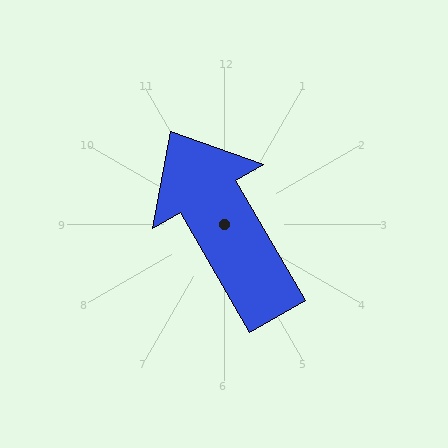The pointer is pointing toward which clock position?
Roughly 11 o'clock.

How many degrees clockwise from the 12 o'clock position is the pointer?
Approximately 330 degrees.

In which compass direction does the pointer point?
Northwest.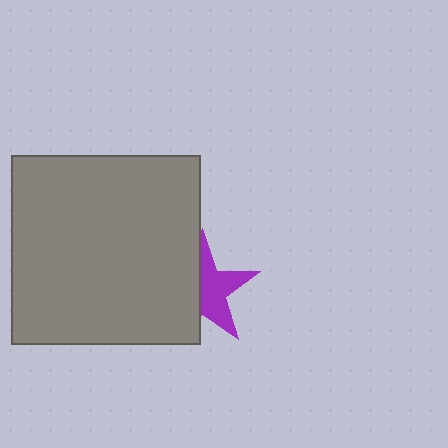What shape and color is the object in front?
The object in front is a gray square.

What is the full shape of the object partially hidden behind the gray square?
The partially hidden object is a purple star.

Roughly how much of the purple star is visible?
About half of it is visible (roughly 51%).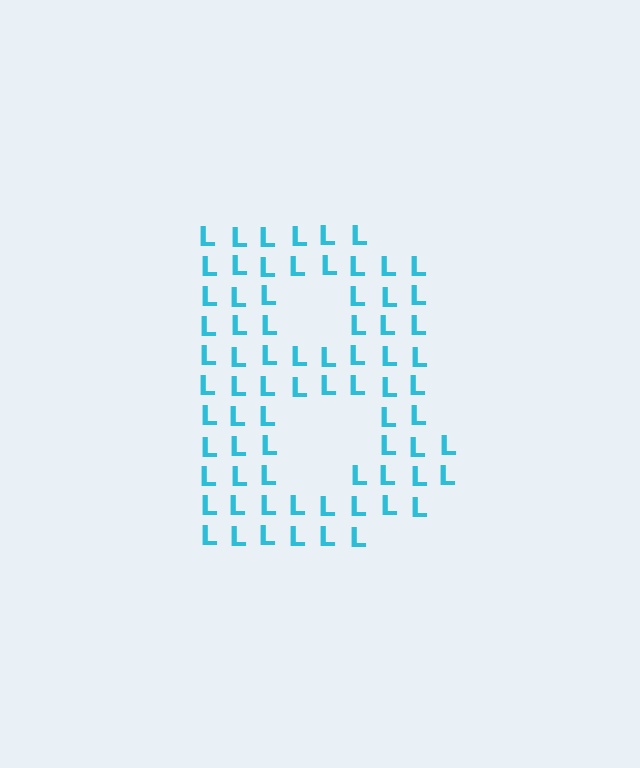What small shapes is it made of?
It is made of small letter L's.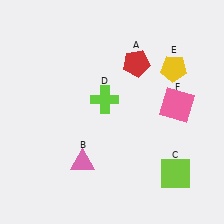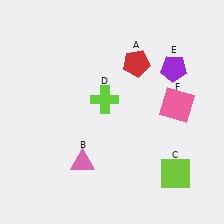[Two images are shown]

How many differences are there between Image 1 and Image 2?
There is 1 difference between the two images.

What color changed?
The pentagon (E) changed from yellow in Image 1 to purple in Image 2.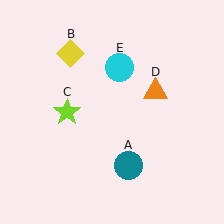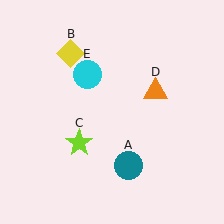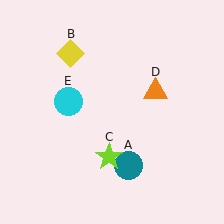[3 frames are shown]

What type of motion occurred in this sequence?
The lime star (object C), cyan circle (object E) rotated counterclockwise around the center of the scene.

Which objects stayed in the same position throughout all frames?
Teal circle (object A) and yellow diamond (object B) and orange triangle (object D) remained stationary.